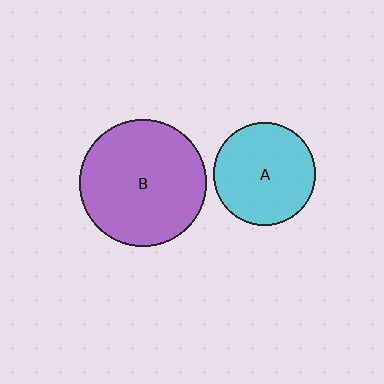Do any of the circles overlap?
No, none of the circles overlap.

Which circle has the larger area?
Circle B (purple).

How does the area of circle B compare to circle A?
Approximately 1.5 times.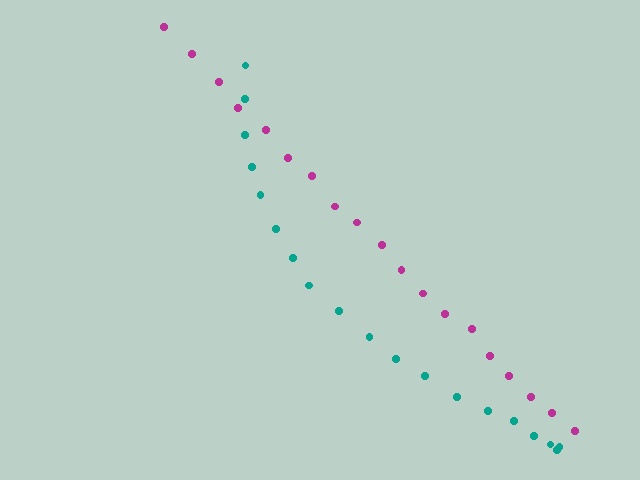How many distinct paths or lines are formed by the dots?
There are 2 distinct paths.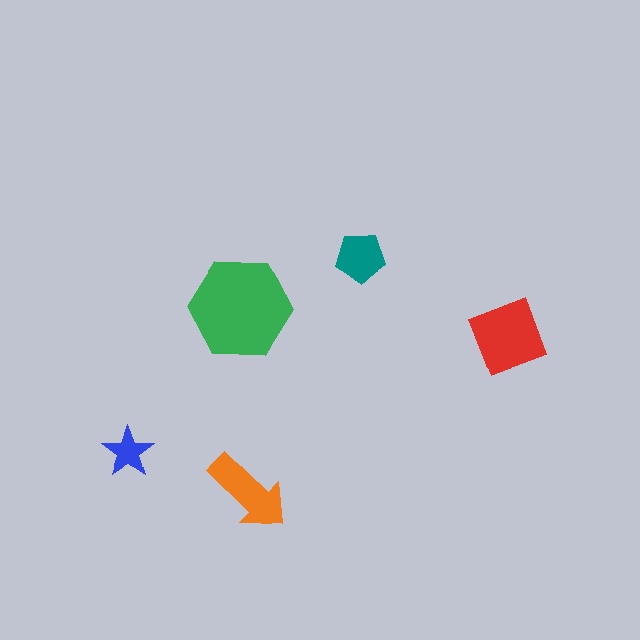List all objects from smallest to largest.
The blue star, the teal pentagon, the orange arrow, the red square, the green hexagon.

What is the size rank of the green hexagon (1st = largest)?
1st.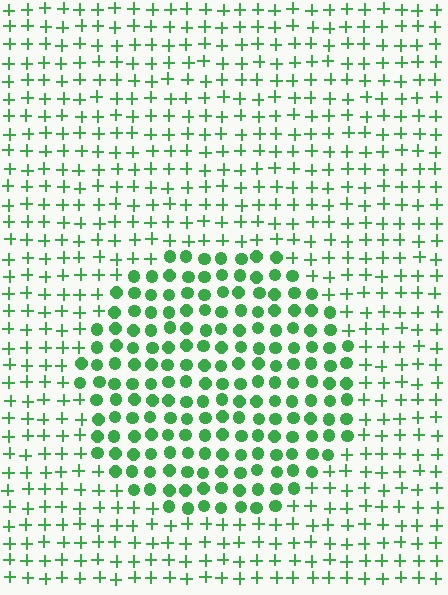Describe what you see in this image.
The image is filled with small green elements arranged in a uniform grid. A circle-shaped region contains circles, while the surrounding area contains plus signs. The boundary is defined purely by the change in element shape.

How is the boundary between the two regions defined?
The boundary is defined by a change in element shape: circles inside vs. plus signs outside. All elements share the same color and spacing.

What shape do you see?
I see a circle.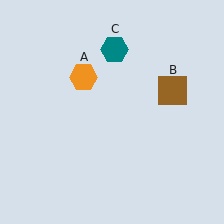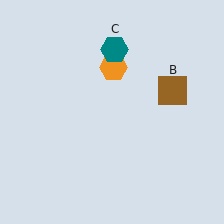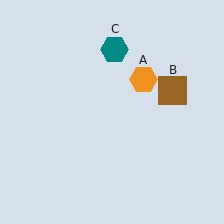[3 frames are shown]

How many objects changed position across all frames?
1 object changed position: orange hexagon (object A).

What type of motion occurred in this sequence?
The orange hexagon (object A) rotated clockwise around the center of the scene.